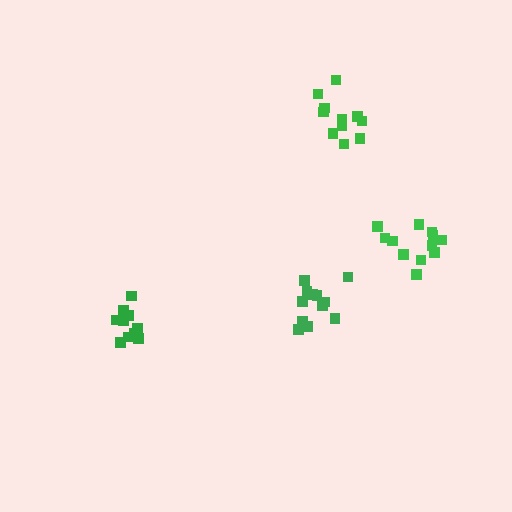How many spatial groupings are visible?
There are 4 spatial groupings.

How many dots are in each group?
Group 1: 12 dots, Group 2: 11 dots, Group 3: 10 dots, Group 4: 12 dots (45 total).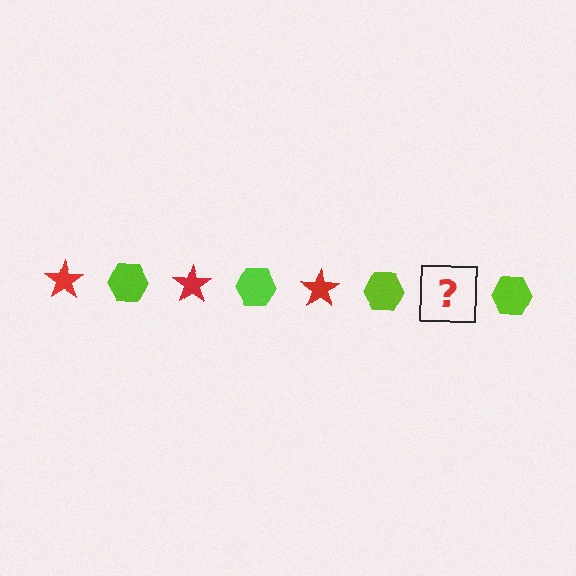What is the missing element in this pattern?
The missing element is a red star.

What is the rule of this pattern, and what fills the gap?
The rule is that the pattern alternates between red star and lime hexagon. The gap should be filled with a red star.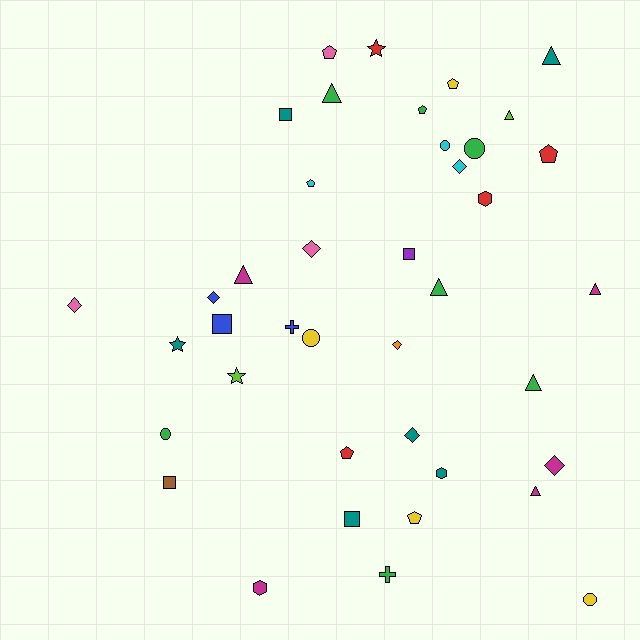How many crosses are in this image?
There are 2 crosses.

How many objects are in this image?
There are 40 objects.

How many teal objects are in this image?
There are 6 teal objects.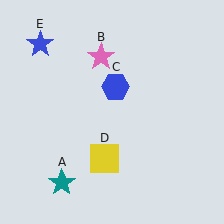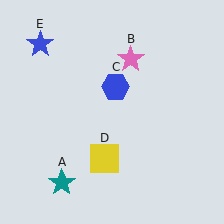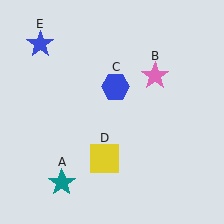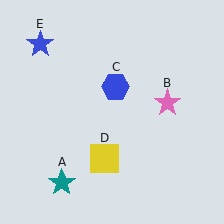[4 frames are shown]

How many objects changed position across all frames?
1 object changed position: pink star (object B).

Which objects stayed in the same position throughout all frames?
Teal star (object A) and blue hexagon (object C) and yellow square (object D) and blue star (object E) remained stationary.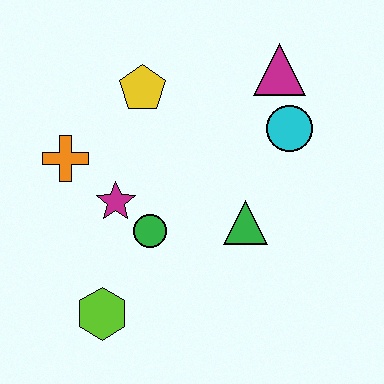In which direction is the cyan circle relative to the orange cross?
The cyan circle is to the right of the orange cross.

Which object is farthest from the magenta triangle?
The lime hexagon is farthest from the magenta triangle.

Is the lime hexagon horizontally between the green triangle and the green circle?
No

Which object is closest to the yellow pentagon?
The orange cross is closest to the yellow pentagon.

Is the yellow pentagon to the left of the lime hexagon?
No